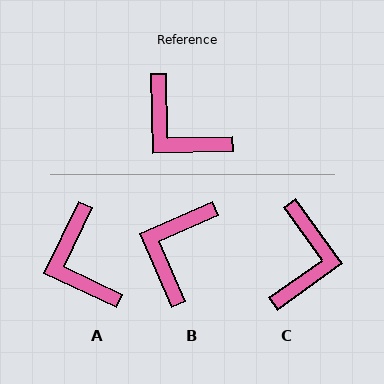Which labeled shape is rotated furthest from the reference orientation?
C, about 124 degrees away.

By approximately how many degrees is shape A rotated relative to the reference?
Approximately 27 degrees clockwise.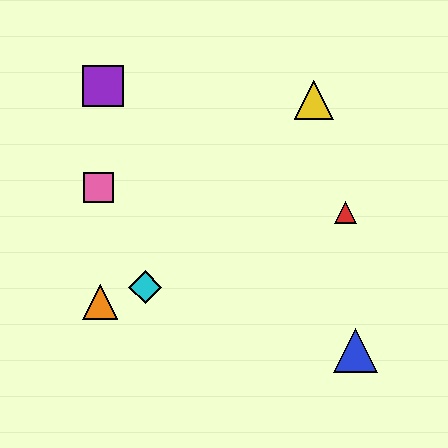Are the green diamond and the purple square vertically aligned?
No, the green diamond is at x≈145 and the purple square is at x≈103.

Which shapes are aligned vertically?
The green diamond, the cyan diamond are aligned vertically.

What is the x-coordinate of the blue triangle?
The blue triangle is at x≈356.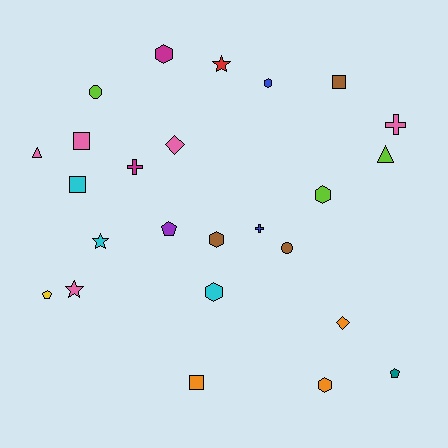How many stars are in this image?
There are 3 stars.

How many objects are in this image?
There are 25 objects.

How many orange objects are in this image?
There are 3 orange objects.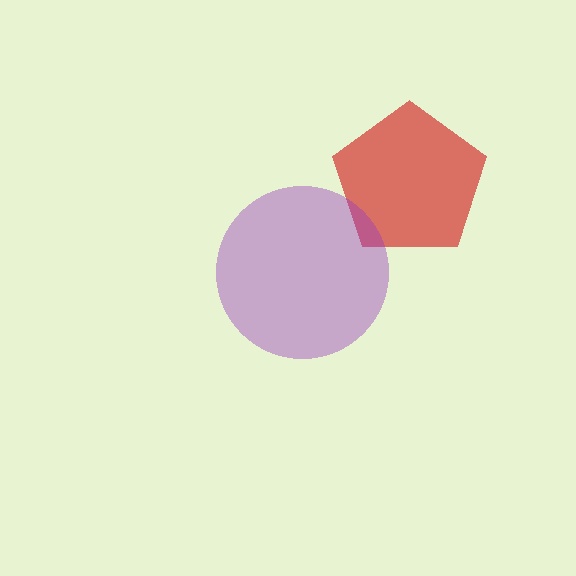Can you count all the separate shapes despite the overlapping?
Yes, there are 2 separate shapes.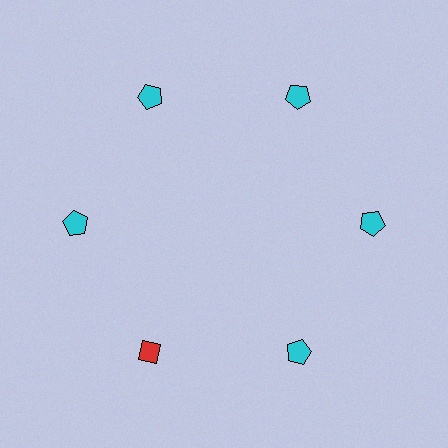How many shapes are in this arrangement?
There are 6 shapes arranged in a ring pattern.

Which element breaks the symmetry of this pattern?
The red diamond at roughly the 7 o'clock position breaks the symmetry. All other shapes are cyan pentagons.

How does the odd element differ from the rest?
It differs in both color (red instead of cyan) and shape (diamond instead of pentagon).